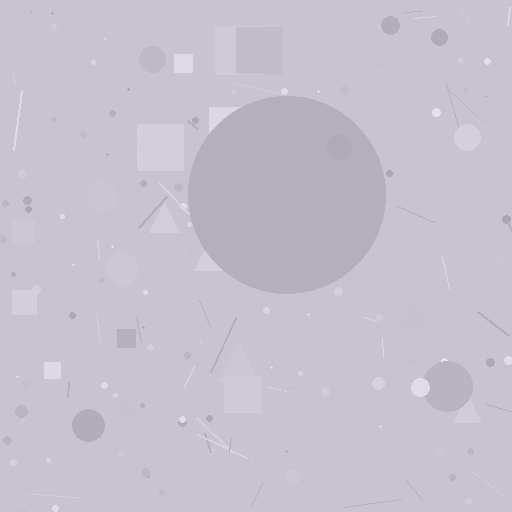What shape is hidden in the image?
A circle is hidden in the image.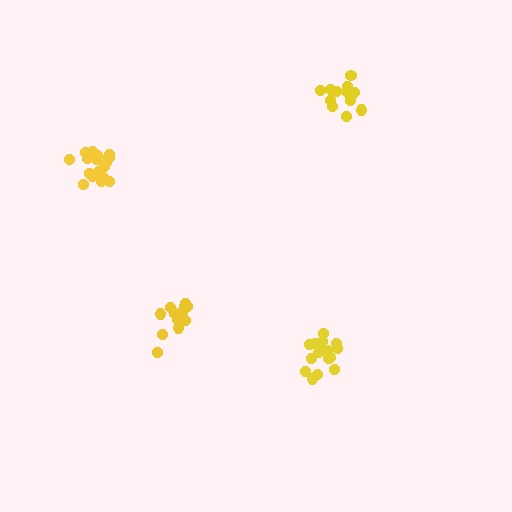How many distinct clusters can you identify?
There are 4 distinct clusters.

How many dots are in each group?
Group 1: 14 dots, Group 2: 13 dots, Group 3: 17 dots, Group 4: 18 dots (62 total).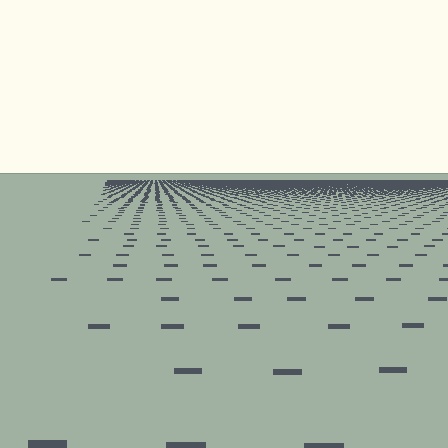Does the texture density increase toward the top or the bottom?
Density increases toward the top.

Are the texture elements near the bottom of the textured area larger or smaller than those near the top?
Larger. Near the bottom, elements are closer to the viewer and appear at a bigger on-screen size.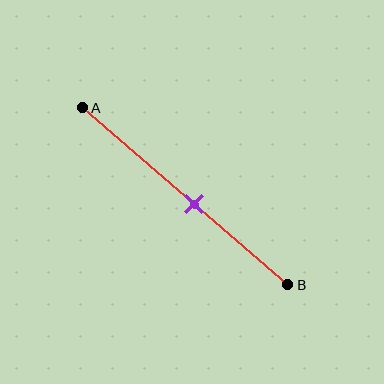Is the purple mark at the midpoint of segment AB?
No, the mark is at about 55% from A, not at the 50% midpoint.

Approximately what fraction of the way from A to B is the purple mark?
The purple mark is approximately 55% of the way from A to B.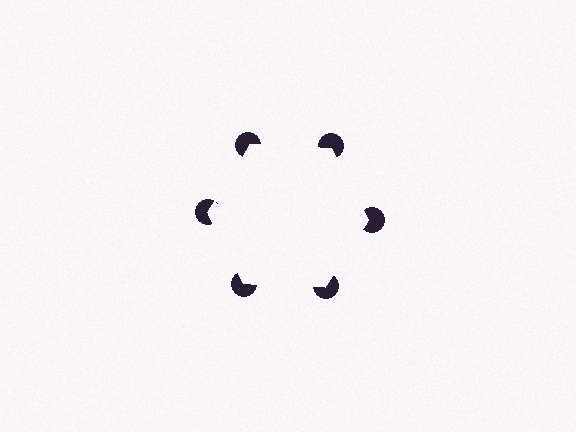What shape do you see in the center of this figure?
An illusory hexagon — its edges are inferred from the aligned wedge cuts in the pac-man discs, not physically drawn.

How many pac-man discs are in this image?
There are 6 — one at each vertex of the illusory hexagon.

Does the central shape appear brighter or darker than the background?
It typically appears slightly brighter than the background, even though no actual brightness change is drawn.